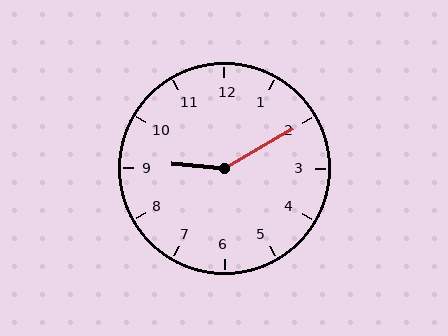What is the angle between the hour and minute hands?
Approximately 145 degrees.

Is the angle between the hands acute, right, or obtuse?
It is obtuse.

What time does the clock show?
9:10.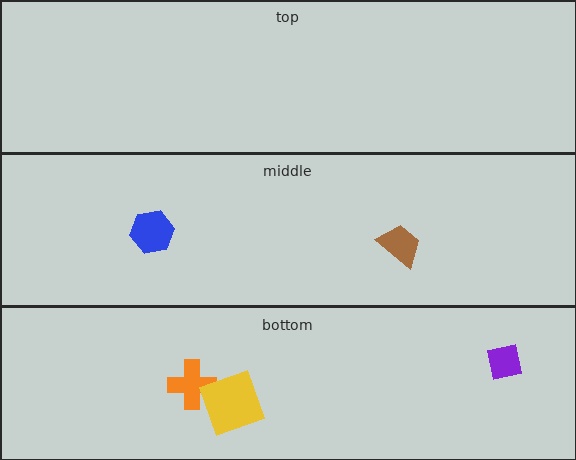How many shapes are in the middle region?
2.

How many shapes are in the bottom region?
3.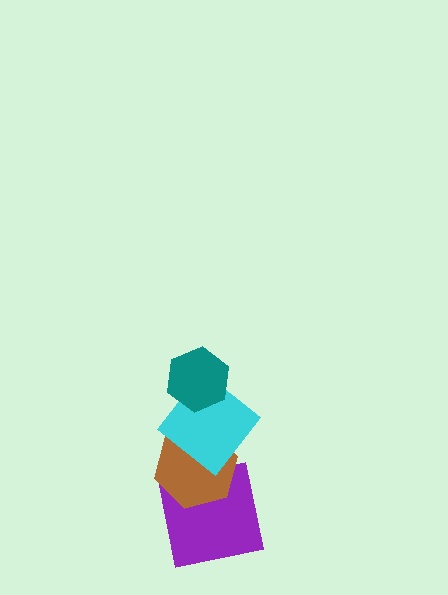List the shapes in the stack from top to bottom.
From top to bottom: the teal hexagon, the cyan diamond, the brown hexagon, the purple square.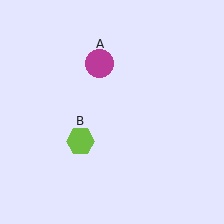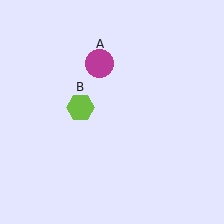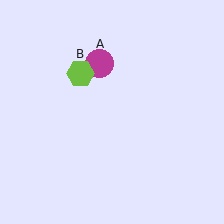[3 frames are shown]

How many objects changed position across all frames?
1 object changed position: lime hexagon (object B).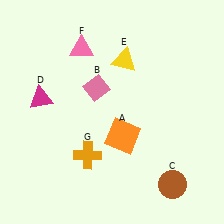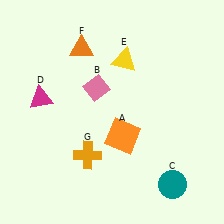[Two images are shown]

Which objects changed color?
C changed from brown to teal. F changed from pink to orange.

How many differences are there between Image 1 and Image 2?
There are 2 differences between the two images.